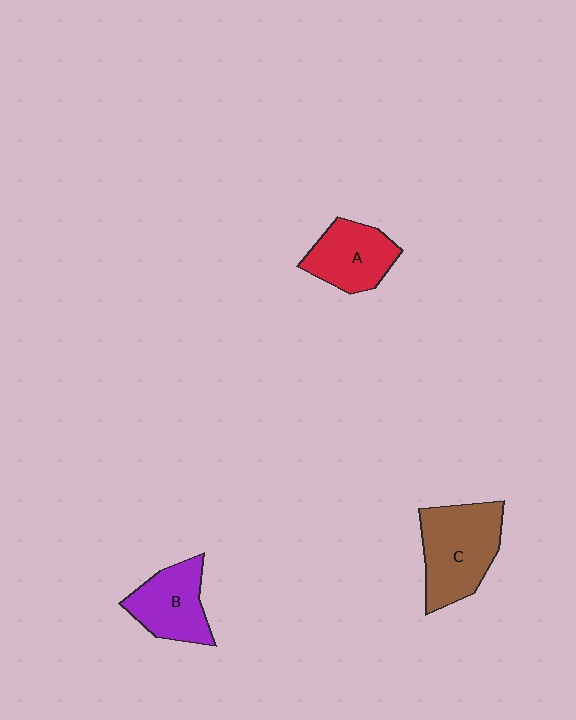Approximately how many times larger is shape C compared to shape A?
Approximately 1.4 times.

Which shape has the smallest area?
Shape A (red).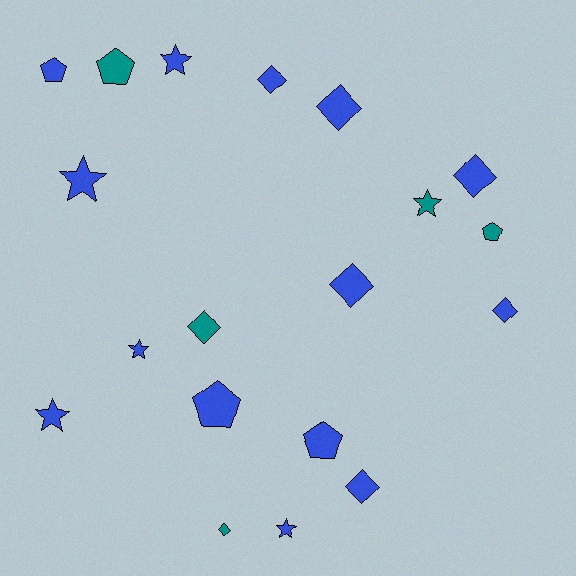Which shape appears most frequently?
Diamond, with 8 objects.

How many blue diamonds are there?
There are 6 blue diamonds.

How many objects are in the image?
There are 19 objects.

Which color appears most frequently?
Blue, with 14 objects.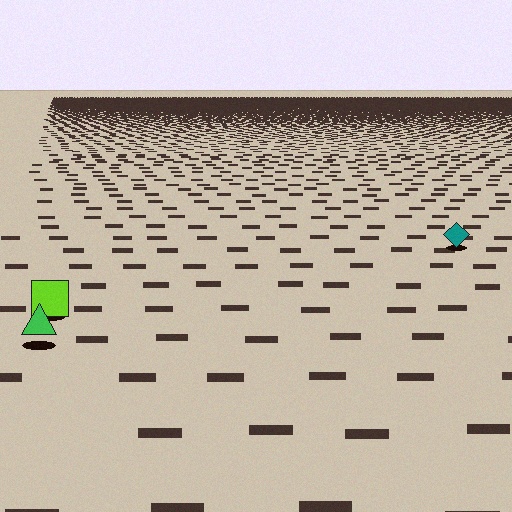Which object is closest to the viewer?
The green triangle is closest. The texture marks near it are larger and more spread out.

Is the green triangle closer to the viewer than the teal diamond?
Yes. The green triangle is closer — you can tell from the texture gradient: the ground texture is coarser near it.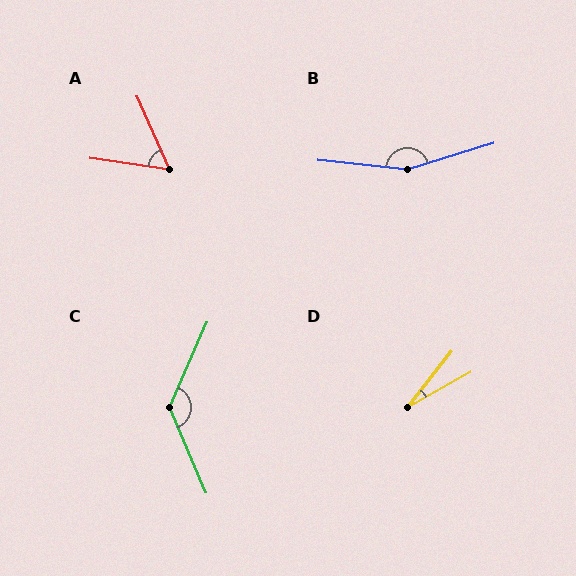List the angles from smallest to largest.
D (23°), A (58°), C (133°), B (156°).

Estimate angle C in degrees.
Approximately 133 degrees.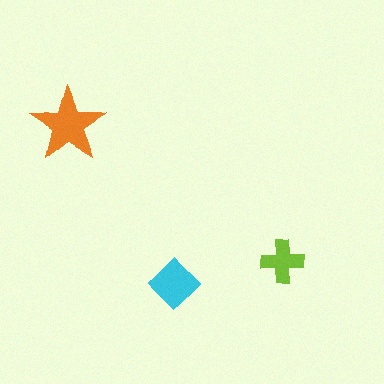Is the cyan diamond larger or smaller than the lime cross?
Larger.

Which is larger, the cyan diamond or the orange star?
The orange star.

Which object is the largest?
The orange star.